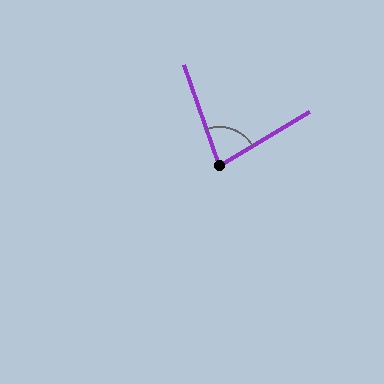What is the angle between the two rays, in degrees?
Approximately 78 degrees.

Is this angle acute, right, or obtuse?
It is acute.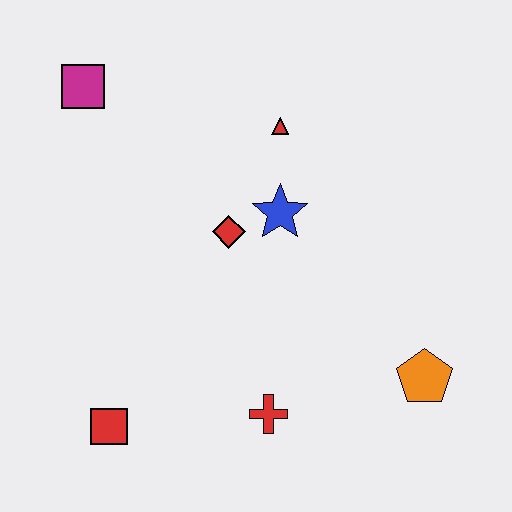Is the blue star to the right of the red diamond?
Yes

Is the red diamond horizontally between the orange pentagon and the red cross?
No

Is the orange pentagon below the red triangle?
Yes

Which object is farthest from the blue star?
The red square is farthest from the blue star.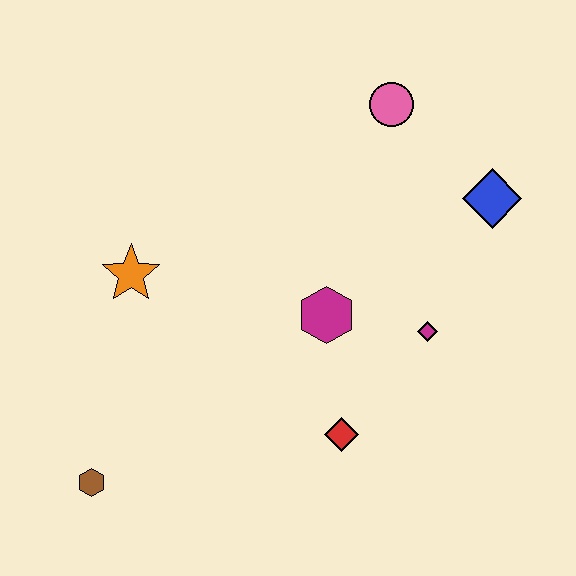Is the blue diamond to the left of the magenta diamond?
No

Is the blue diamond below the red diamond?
No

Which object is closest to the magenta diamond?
The magenta hexagon is closest to the magenta diamond.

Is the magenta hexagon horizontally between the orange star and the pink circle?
Yes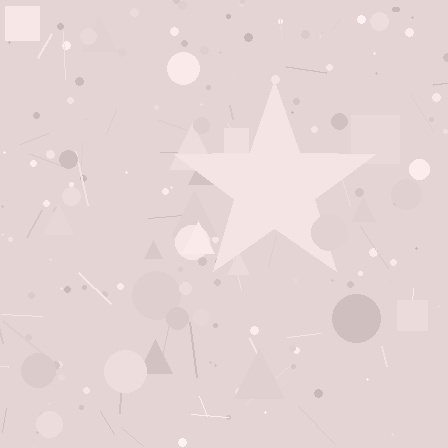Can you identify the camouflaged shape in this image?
The camouflaged shape is a star.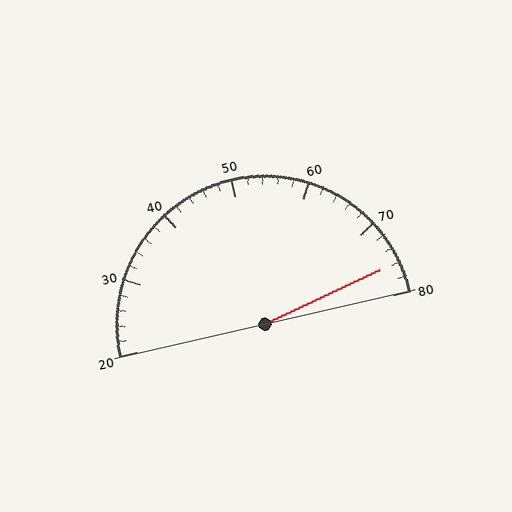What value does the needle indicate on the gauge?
The needle indicates approximately 76.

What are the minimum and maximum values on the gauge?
The gauge ranges from 20 to 80.